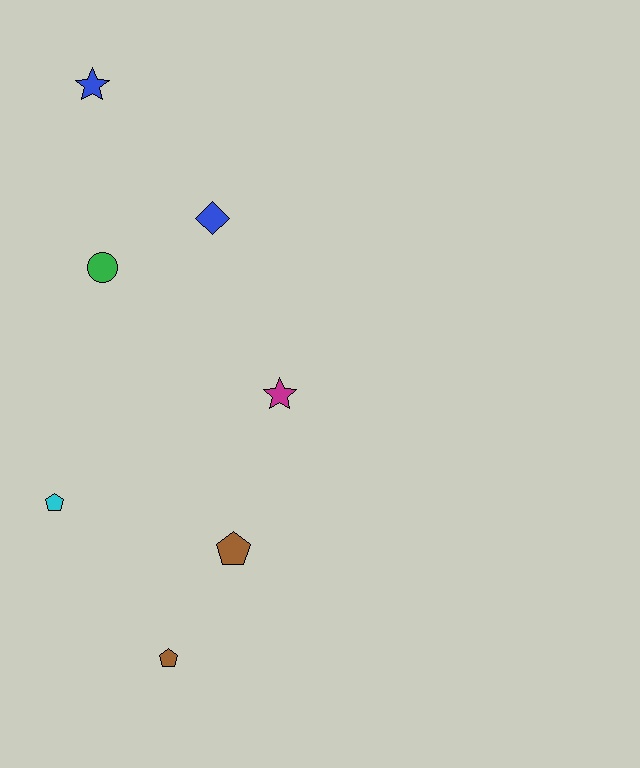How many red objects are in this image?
There are no red objects.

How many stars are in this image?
There are 2 stars.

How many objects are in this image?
There are 7 objects.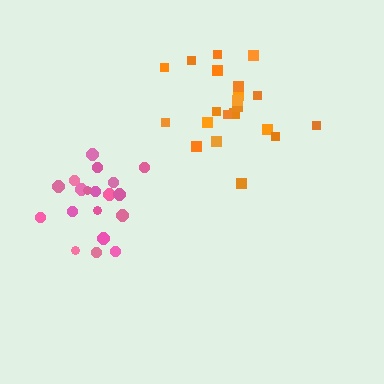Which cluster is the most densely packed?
Pink.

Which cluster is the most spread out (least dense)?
Orange.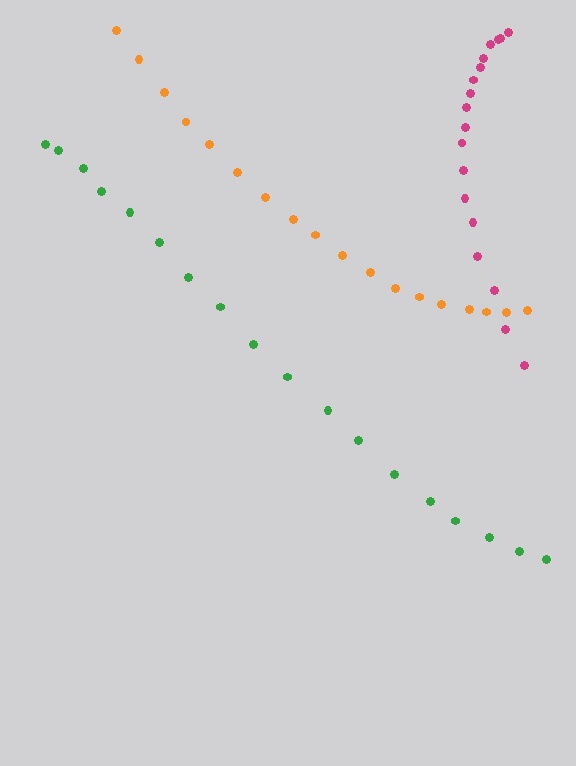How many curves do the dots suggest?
There are 3 distinct paths.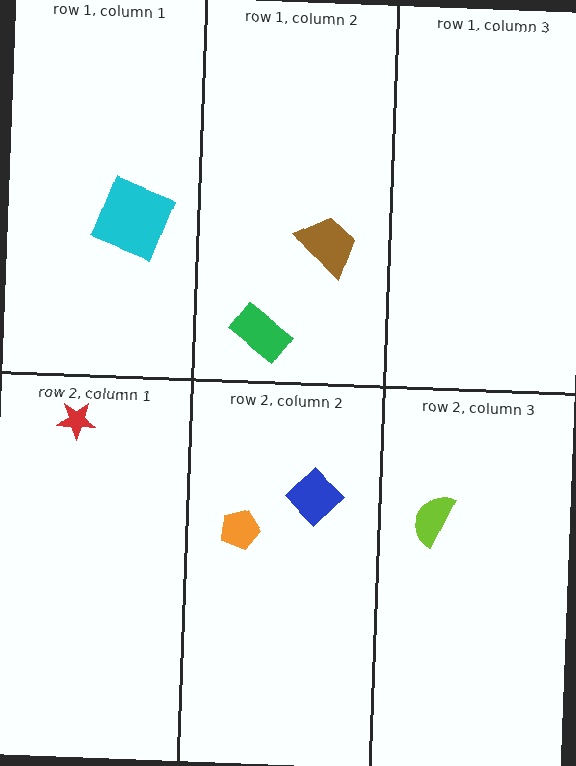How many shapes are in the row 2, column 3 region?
1.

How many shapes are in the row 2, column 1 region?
1.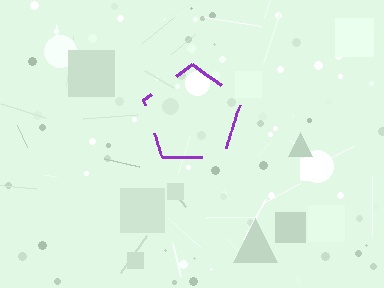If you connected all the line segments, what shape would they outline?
They would outline a pentagon.